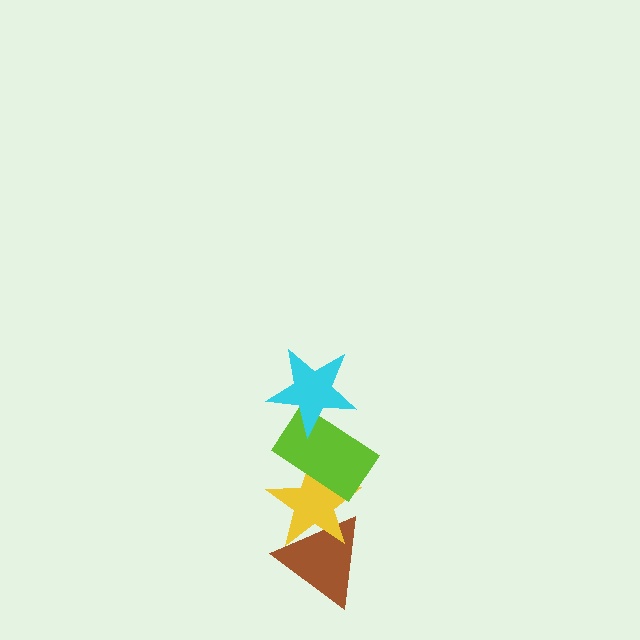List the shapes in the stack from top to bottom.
From top to bottom: the cyan star, the lime rectangle, the yellow star, the brown triangle.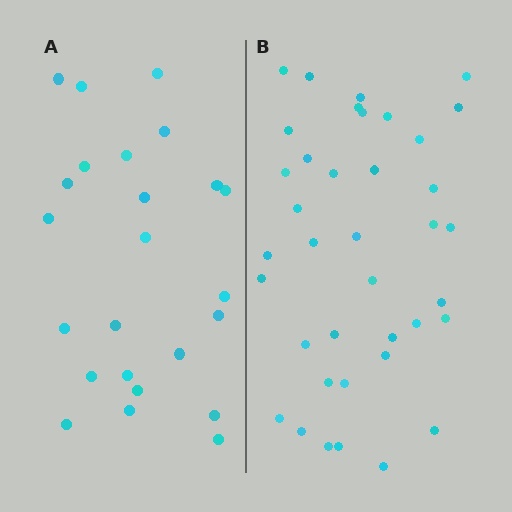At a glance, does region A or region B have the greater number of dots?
Region B (the right region) has more dots.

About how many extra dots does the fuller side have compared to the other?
Region B has approximately 15 more dots than region A.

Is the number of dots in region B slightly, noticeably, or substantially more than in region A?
Region B has substantially more. The ratio is roughly 1.6 to 1.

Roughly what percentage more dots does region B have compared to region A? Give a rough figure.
About 60% more.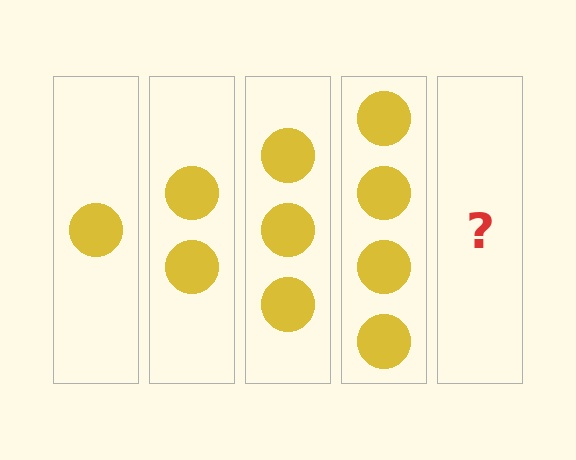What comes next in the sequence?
The next element should be 5 circles.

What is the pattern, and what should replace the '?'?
The pattern is that each step adds one more circle. The '?' should be 5 circles.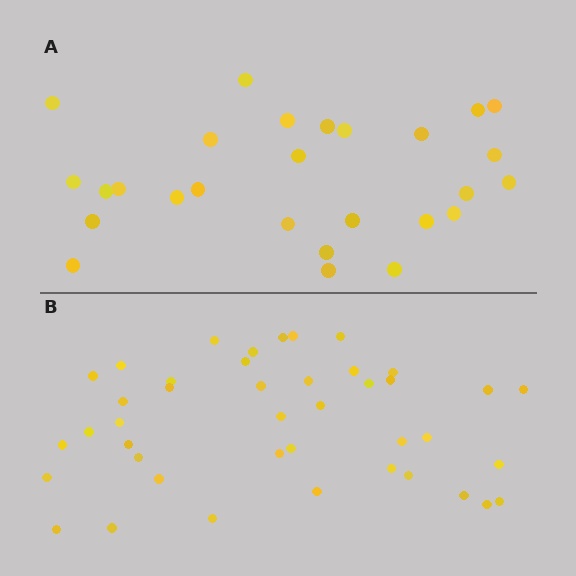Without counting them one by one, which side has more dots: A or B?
Region B (the bottom region) has more dots.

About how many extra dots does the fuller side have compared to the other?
Region B has approximately 15 more dots than region A.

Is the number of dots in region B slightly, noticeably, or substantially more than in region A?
Region B has substantially more. The ratio is roughly 1.6 to 1.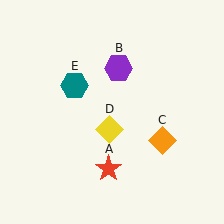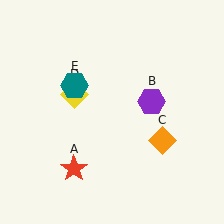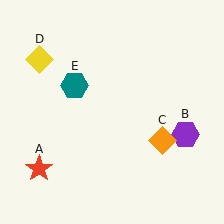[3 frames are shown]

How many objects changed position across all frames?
3 objects changed position: red star (object A), purple hexagon (object B), yellow diamond (object D).